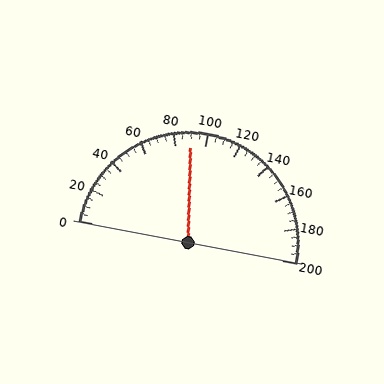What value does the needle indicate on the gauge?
The needle indicates approximately 90.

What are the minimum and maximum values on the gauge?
The gauge ranges from 0 to 200.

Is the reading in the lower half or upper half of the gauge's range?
The reading is in the lower half of the range (0 to 200).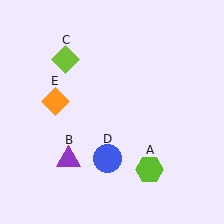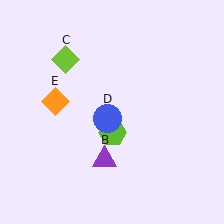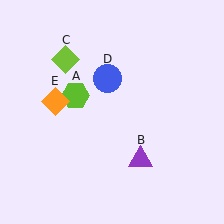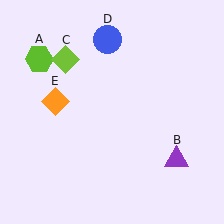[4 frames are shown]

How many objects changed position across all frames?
3 objects changed position: lime hexagon (object A), purple triangle (object B), blue circle (object D).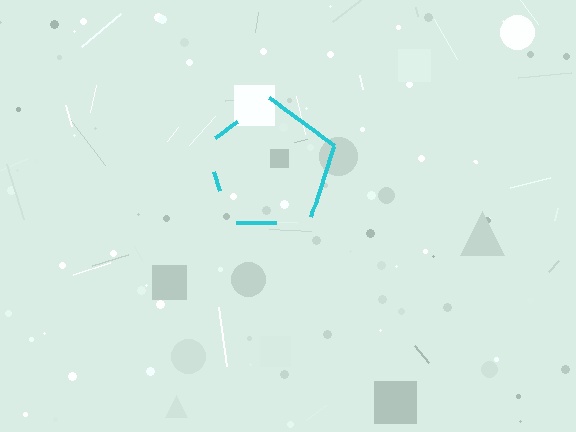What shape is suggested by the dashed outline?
The dashed outline suggests a pentagon.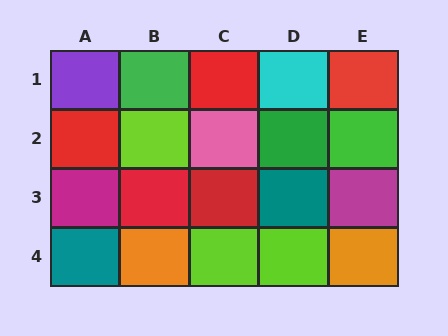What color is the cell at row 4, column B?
Orange.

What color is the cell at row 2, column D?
Green.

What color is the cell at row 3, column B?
Red.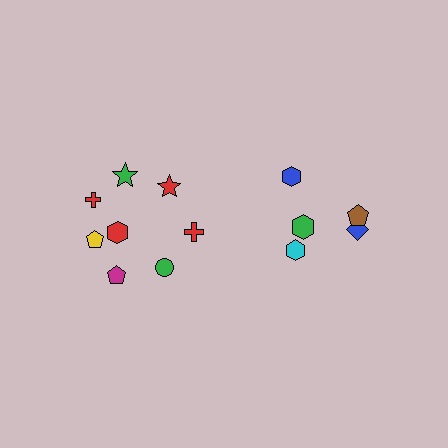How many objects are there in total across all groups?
There are 13 objects.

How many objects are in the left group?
There are 8 objects.